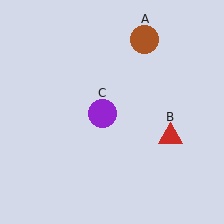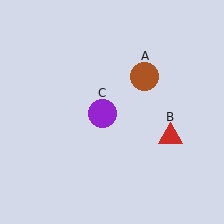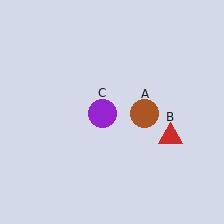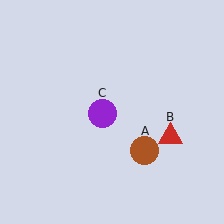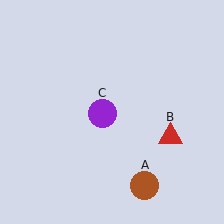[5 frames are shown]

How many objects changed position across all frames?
1 object changed position: brown circle (object A).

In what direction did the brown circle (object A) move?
The brown circle (object A) moved down.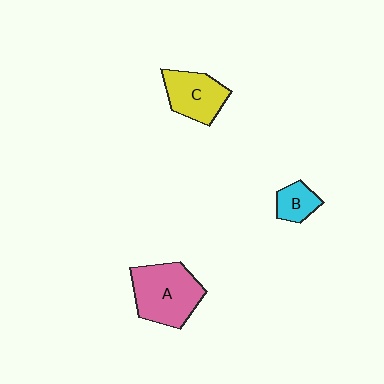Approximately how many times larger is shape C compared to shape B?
Approximately 1.9 times.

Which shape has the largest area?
Shape A (pink).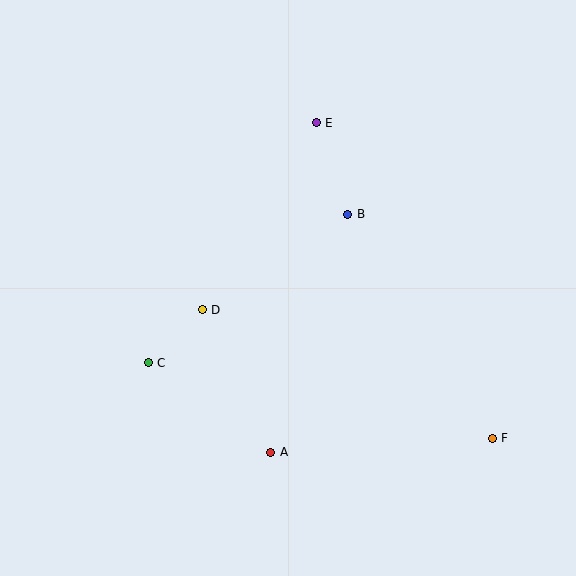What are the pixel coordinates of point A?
Point A is at (271, 452).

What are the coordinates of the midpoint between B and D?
The midpoint between B and D is at (275, 262).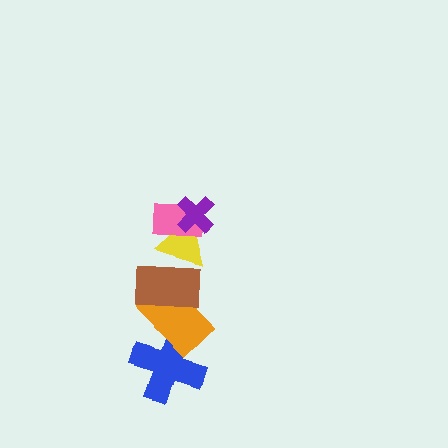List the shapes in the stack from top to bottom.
From top to bottom: the purple cross, the pink rectangle, the yellow triangle, the brown rectangle, the orange rectangle, the blue cross.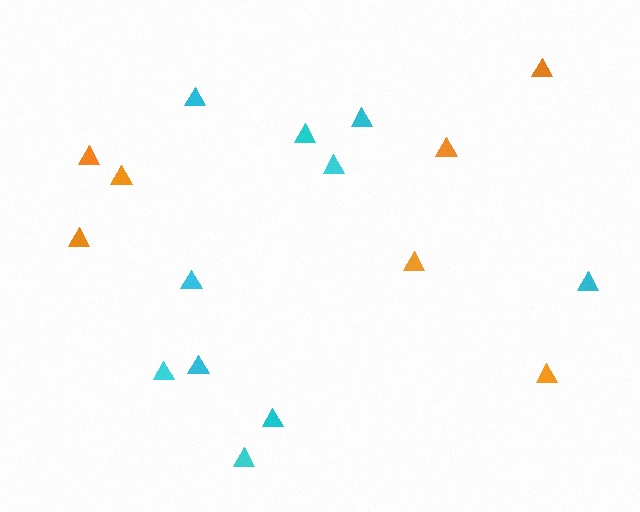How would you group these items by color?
There are 2 groups: one group of cyan triangles (10) and one group of orange triangles (7).